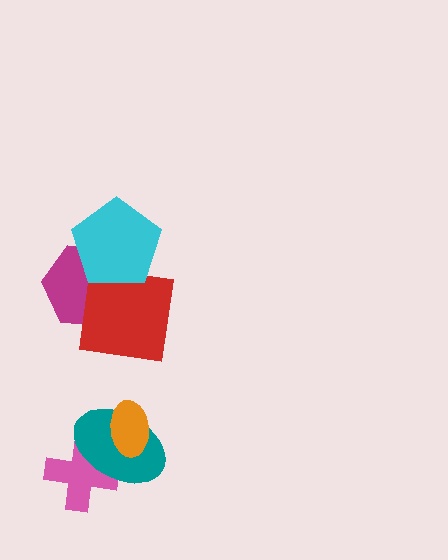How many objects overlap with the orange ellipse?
1 object overlaps with the orange ellipse.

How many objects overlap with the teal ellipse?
2 objects overlap with the teal ellipse.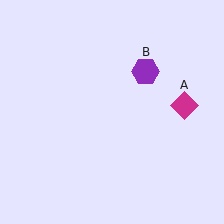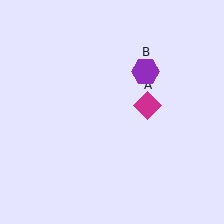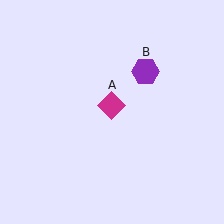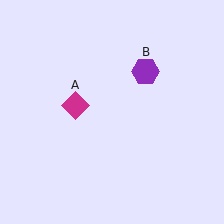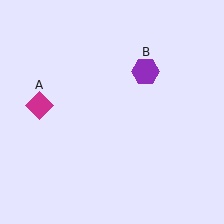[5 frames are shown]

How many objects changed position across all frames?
1 object changed position: magenta diamond (object A).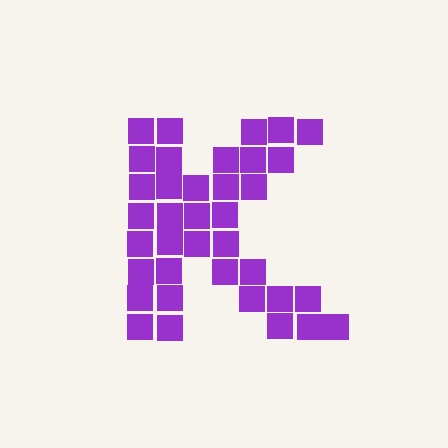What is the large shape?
The large shape is the letter K.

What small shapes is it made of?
It is made of small squares.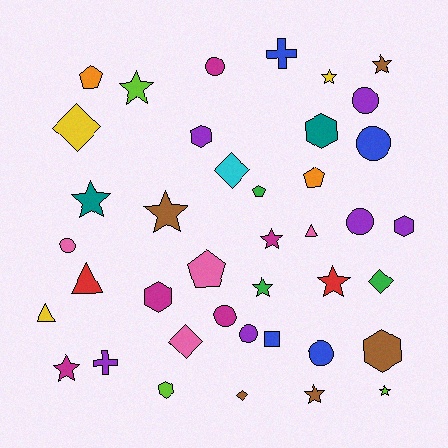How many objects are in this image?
There are 40 objects.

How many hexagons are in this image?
There are 6 hexagons.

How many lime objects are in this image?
There are 3 lime objects.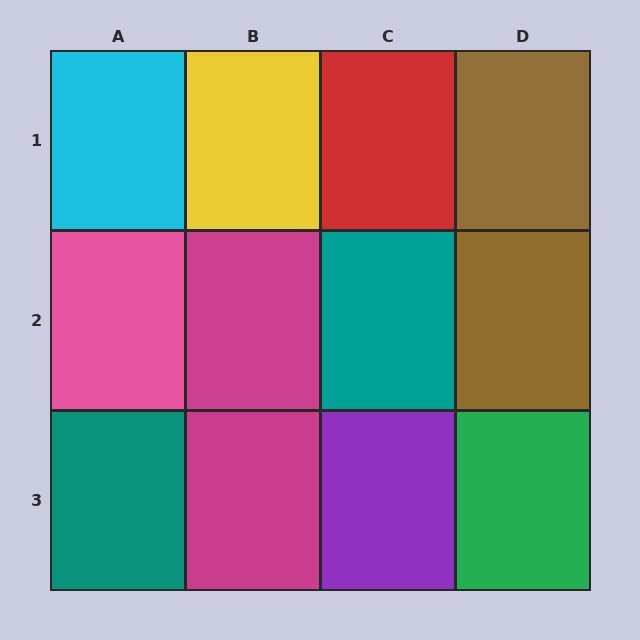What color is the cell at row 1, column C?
Red.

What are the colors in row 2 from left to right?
Pink, magenta, teal, brown.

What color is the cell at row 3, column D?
Green.